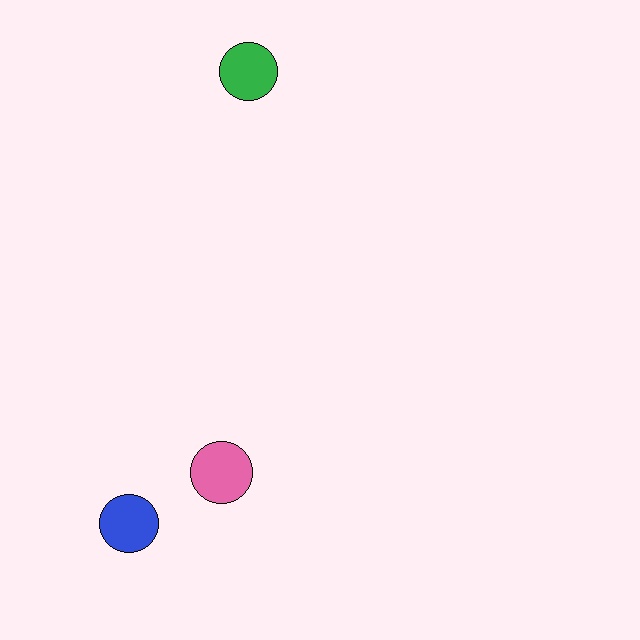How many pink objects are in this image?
There is 1 pink object.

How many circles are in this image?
There are 3 circles.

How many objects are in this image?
There are 3 objects.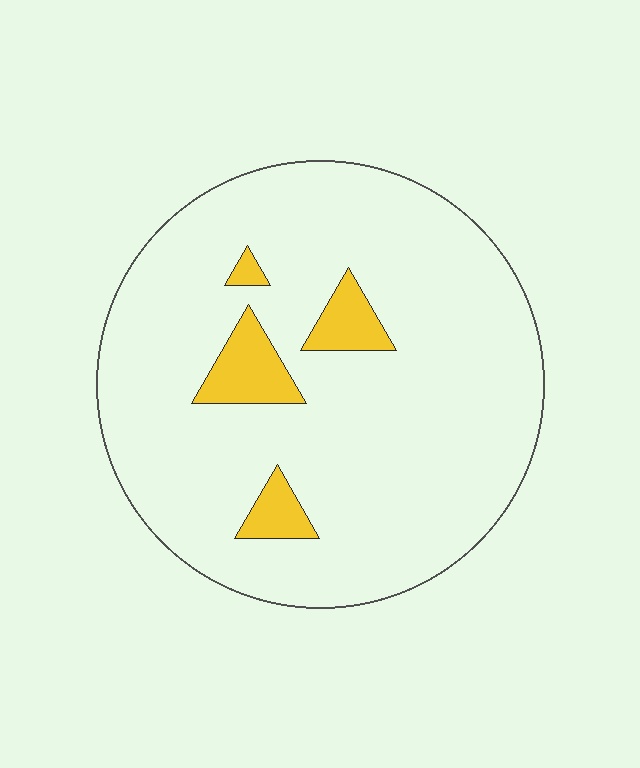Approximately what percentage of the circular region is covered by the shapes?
Approximately 10%.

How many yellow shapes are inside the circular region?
4.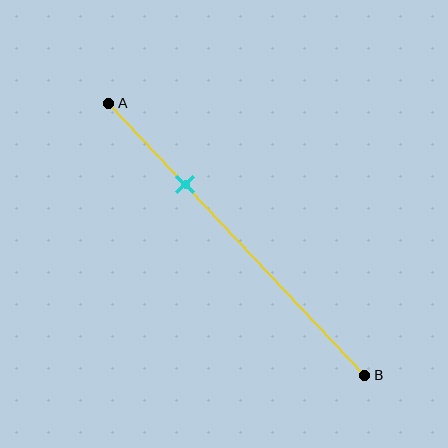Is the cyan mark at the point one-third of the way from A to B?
No, the mark is at about 30% from A, not at the 33% one-third point.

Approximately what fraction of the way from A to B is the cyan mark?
The cyan mark is approximately 30% of the way from A to B.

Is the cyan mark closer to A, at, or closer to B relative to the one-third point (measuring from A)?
The cyan mark is closer to point A than the one-third point of segment AB.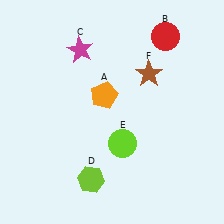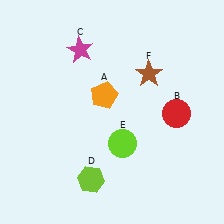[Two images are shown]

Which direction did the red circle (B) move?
The red circle (B) moved down.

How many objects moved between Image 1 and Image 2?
1 object moved between the two images.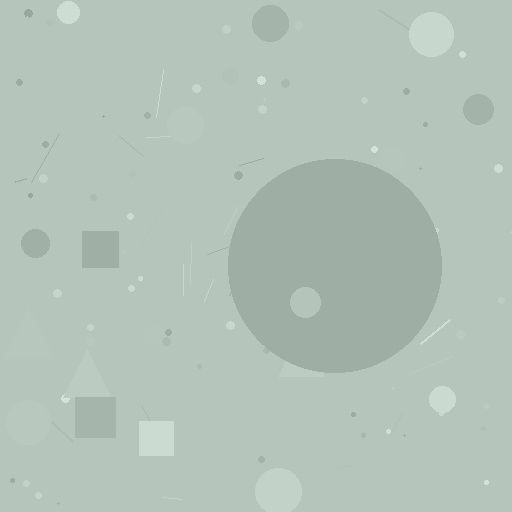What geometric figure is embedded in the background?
A circle is embedded in the background.